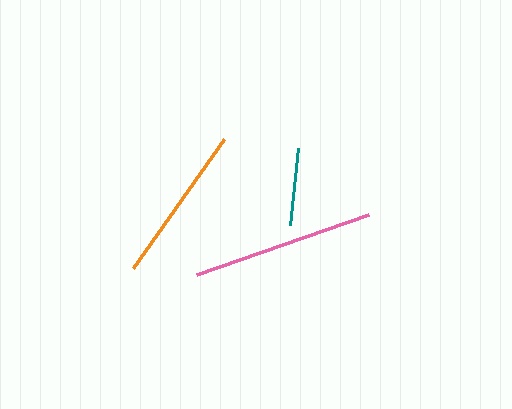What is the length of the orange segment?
The orange segment is approximately 159 pixels long.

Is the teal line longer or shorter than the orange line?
The orange line is longer than the teal line.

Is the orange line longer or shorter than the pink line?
The pink line is longer than the orange line.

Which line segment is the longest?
The pink line is the longest at approximately 182 pixels.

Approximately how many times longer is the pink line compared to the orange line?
The pink line is approximately 1.1 times the length of the orange line.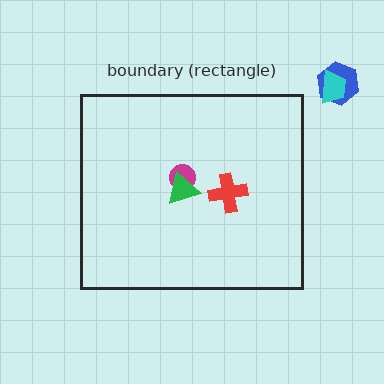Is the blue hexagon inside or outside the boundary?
Outside.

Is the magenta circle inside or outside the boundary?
Inside.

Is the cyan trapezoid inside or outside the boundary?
Outside.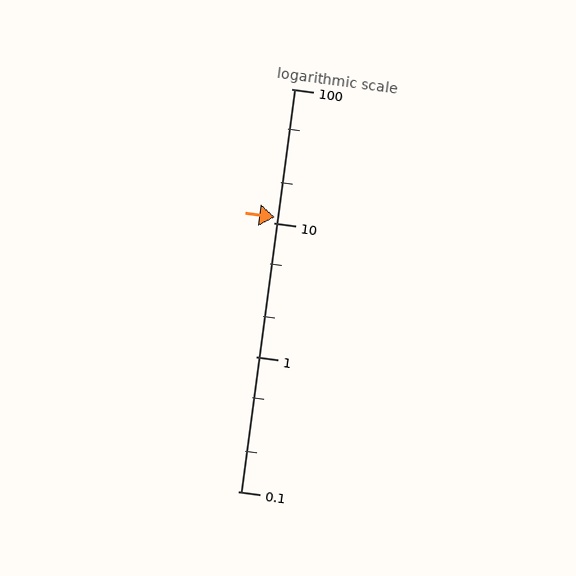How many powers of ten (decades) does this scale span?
The scale spans 3 decades, from 0.1 to 100.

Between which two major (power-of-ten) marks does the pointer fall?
The pointer is between 10 and 100.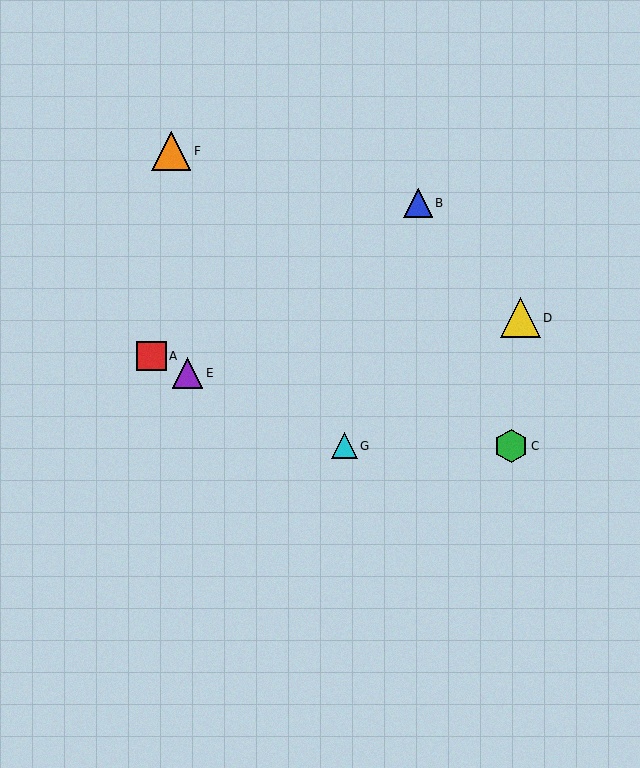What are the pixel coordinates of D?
Object D is at (520, 318).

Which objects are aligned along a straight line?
Objects A, E, G are aligned along a straight line.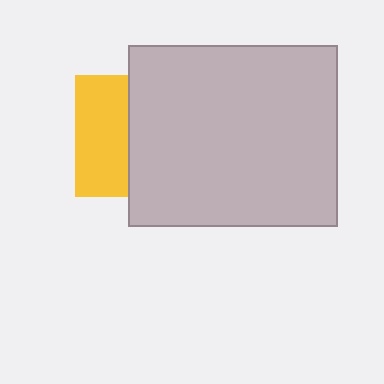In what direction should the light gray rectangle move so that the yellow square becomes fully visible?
The light gray rectangle should move right. That is the shortest direction to clear the overlap and leave the yellow square fully visible.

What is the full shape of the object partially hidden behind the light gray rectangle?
The partially hidden object is a yellow square.